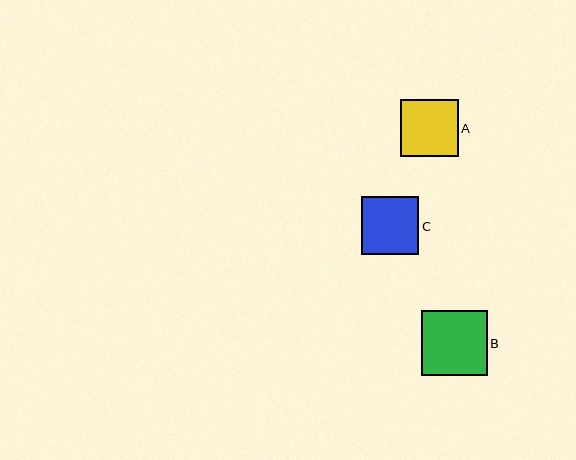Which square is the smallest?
Square C is the smallest with a size of approximately 57 pixels.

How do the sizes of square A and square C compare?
Square A and square C are approximately the same size.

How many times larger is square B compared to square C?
Square B is approximately 1.1 times the size of square C.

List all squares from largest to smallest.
From largest to smallest: B, A, C.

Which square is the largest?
Square B is the largest with a size of approximately 66 pixels.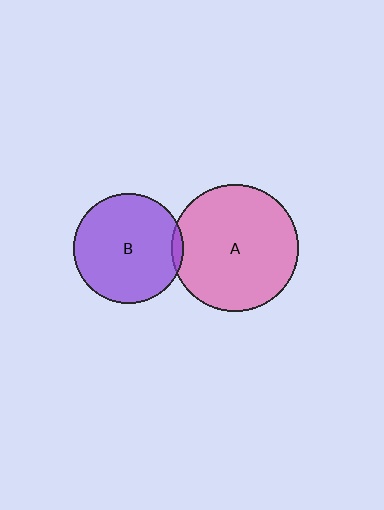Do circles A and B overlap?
Yes.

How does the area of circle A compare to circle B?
Approximately 1.3 times.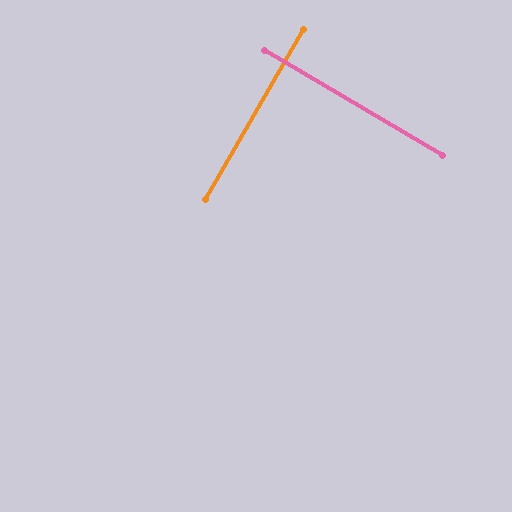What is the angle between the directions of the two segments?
Approximately 89 degrees.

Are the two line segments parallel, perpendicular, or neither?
Perpendicular — they meet at approximately 89°.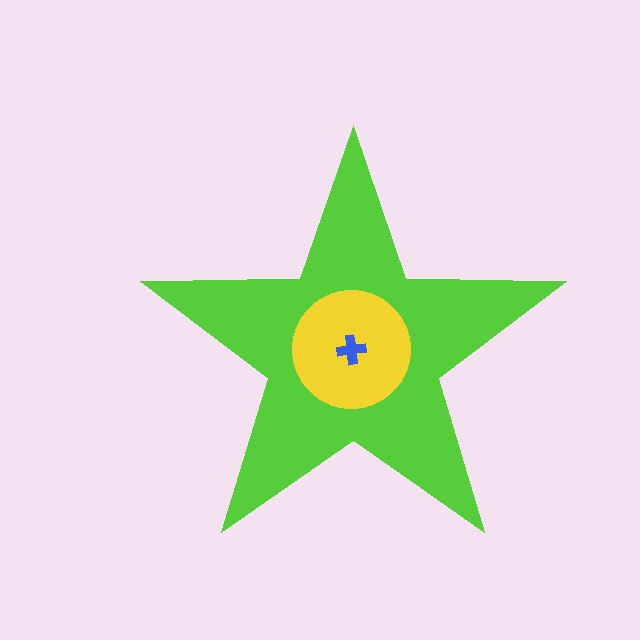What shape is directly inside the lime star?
The yellow circle.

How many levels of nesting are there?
3.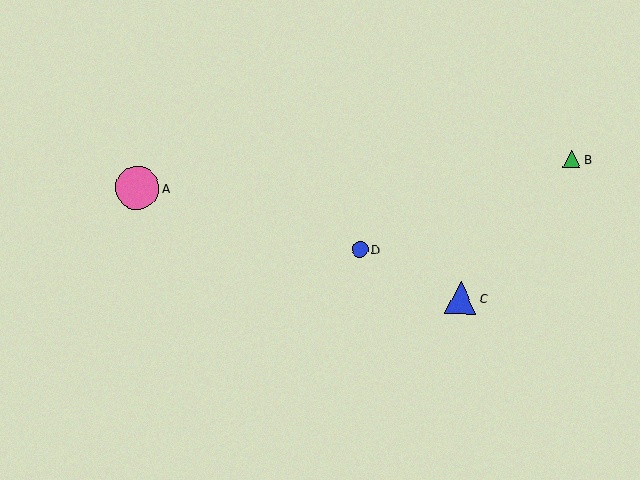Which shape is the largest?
The pink circle (labeled A) is the largest.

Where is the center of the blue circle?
The center of the blue circle is at (360, 249).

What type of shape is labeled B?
Shape B is a green triangle.